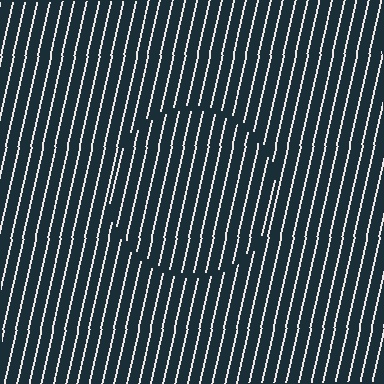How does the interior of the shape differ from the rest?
The interior of the shape contains the same grating, shifted by half a period — the contour is defined by the phase discontinuity where line-ends from the inner and outer gratings abut.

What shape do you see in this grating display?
An illusory circle. The interior of the shape contains the same grating, shifted by half a period — the contour is defined by the phase discontinuity where line-ends from the inner and outer gratings abut.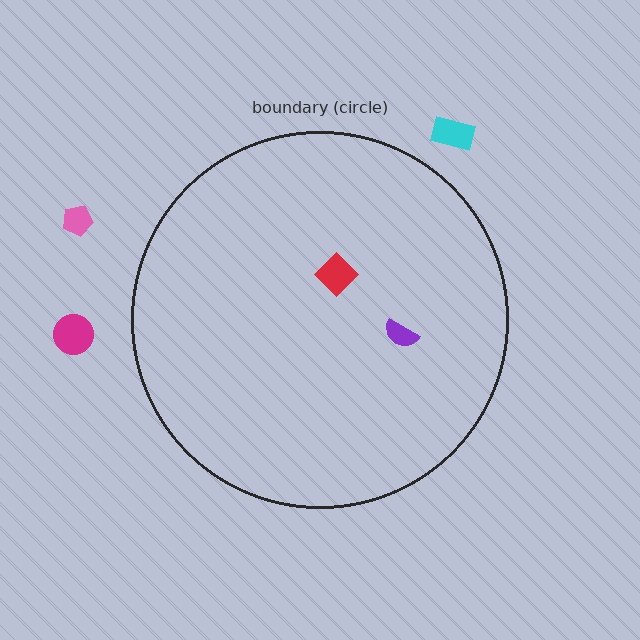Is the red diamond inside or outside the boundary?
Inside.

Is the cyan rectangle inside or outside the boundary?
Outside.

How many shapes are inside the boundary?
2 inside, 3 outside.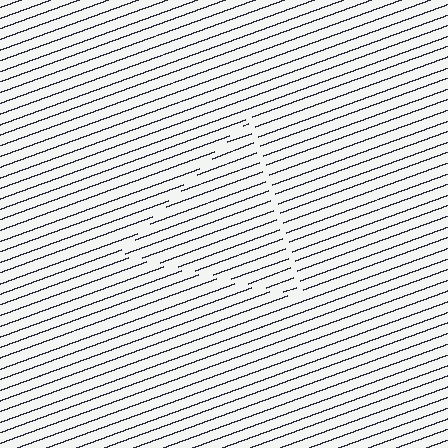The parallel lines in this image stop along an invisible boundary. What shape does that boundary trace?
An illusory triangle. The interior of the shape contains the same grating, shifted by half a period — the contour is defined by the phase discontinuity where line-ends from the inner and outer gratings abut.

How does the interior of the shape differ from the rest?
The interior of the shape contains the same grating, shifted by half a period — the contour is defined by the phase discontinuity where line-ends from the inner and outer gratings abut.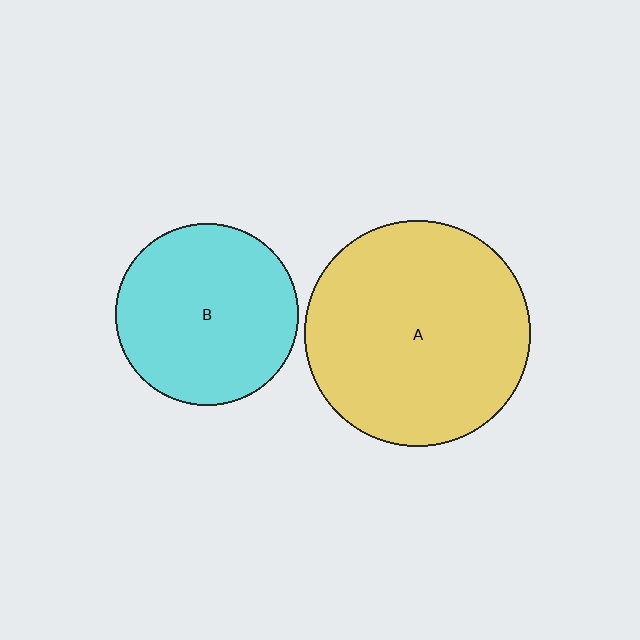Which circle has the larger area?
Circle A (yellow).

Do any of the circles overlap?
No, none of the circles overlap.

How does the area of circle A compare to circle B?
Approximately 1.5 times.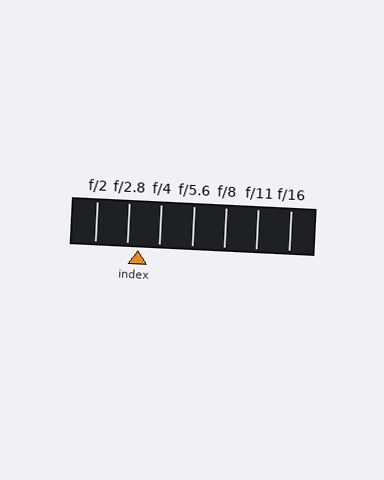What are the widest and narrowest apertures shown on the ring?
The widest aperture shown is f/2 and the narrowest is f/16.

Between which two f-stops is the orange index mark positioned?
The index mark is between f/2.8 and f/4.